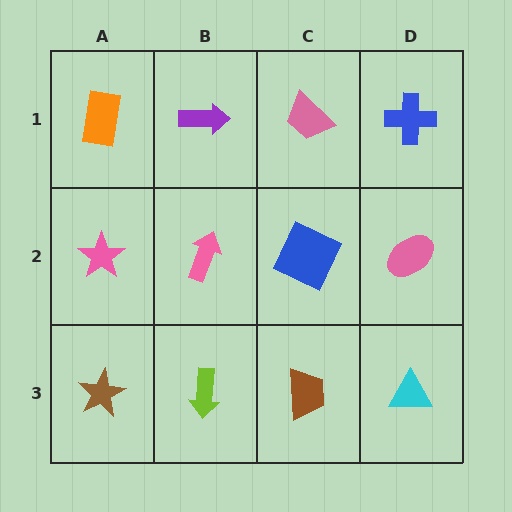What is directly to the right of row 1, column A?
A purple arrow.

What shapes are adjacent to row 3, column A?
A pink star (row 2, column A), a lime arrow (row 3, column B).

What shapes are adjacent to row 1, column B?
A pink arrow (row 2, column B), an orange rectangle (row 1, column A), a pink trapezoid (row 1, column C).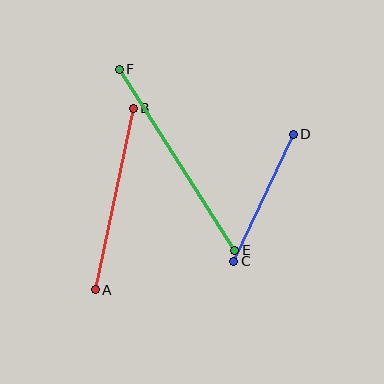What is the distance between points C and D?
The distance is approximately 141 pixels.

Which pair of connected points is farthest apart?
Points E and F are farthest apart.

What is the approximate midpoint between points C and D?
The midpoint is at approximately (264, 198) pixels.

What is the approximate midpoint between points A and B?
The midpoint is at approximately (114, 199) pixels.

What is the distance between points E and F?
The distance is approximately 215 pixels.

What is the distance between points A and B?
The distance is approximately 185 pixels.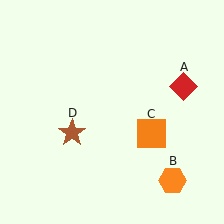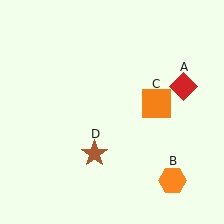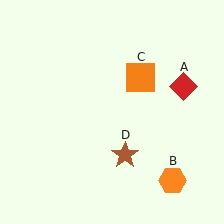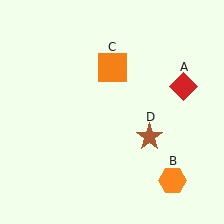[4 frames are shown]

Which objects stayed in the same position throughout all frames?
Red diamond (object A) and orange hexagon (object B) remained stationary.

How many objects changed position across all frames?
2 objects changed position: orange square (object C), brown star (object D).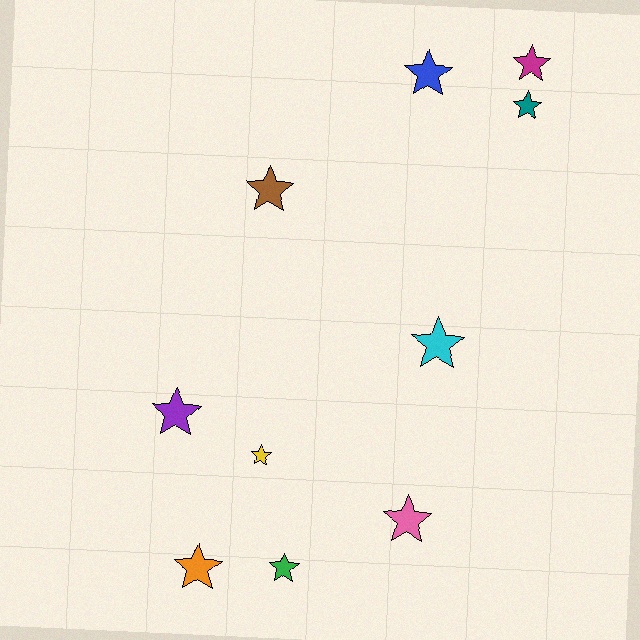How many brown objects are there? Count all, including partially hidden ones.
There is 1 brown object.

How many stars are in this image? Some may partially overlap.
There are 10 stars.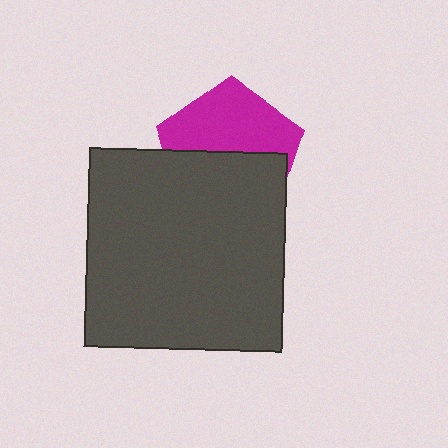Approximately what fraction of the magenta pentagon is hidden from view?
Roughly 49% of the magenta pentagon is hidden behind the dark gray square.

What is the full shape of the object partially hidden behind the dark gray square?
The partially hidden object is a magenta pentagon.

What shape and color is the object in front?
The object in front is a dark gray square.